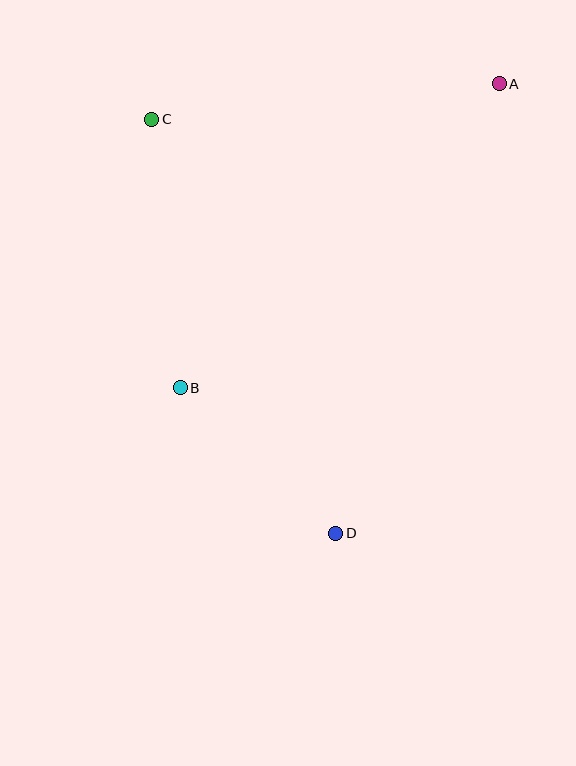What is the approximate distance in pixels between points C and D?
The distance between C and D is approximately 453 pixels.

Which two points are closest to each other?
Points B and D are closest to each other.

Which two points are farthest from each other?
Points A and D are farthest from each other.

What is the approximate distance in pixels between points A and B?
The distance between A and B is approximately 441 pixels.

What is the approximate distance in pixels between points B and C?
The distance between B and C is approximately 270 pixels.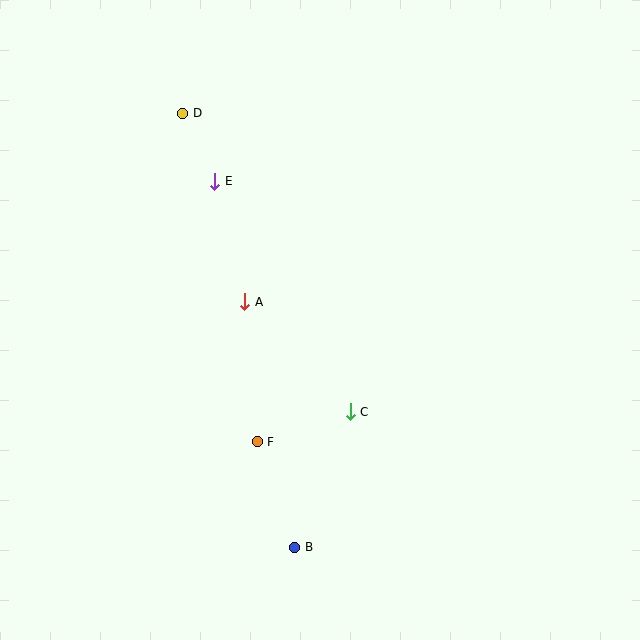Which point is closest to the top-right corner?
Point E is closest to the top-right corner.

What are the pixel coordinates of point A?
Point A is at (245, 302).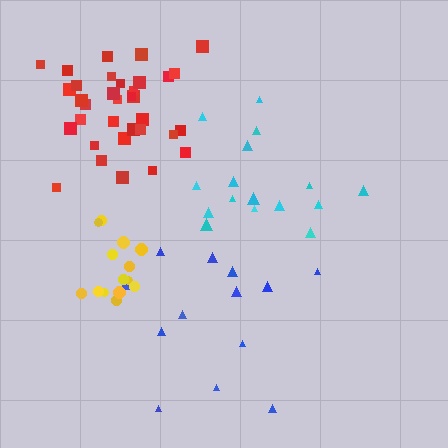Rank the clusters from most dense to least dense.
red, yellow, cyan, blue.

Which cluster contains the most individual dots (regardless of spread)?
Red (34).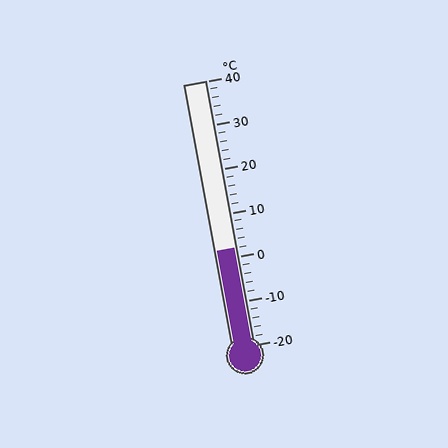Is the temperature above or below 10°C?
The temperature is below 10°C.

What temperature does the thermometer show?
The thermometer shows approximately 2°C.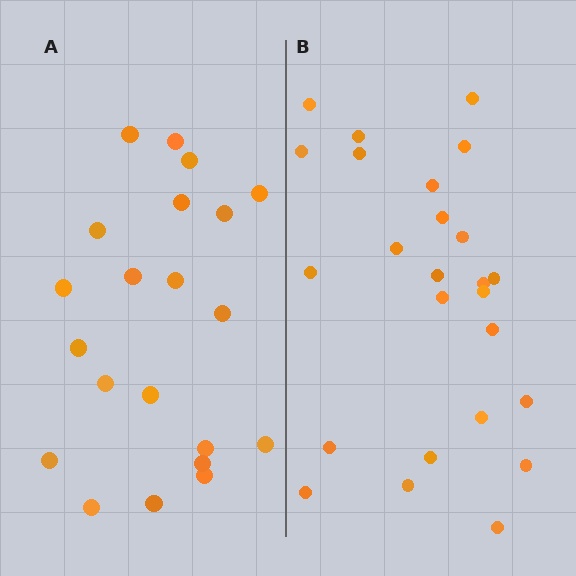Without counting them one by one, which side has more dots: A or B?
Region B (the right region) has more dots.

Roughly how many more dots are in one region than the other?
Region B has about 4 more dots than region A.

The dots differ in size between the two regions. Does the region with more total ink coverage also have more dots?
No. Region A has more total ink coverage because its dots are larger, but region B actually contains more individual dots. Total area can be misleading — the number of items is what matters here.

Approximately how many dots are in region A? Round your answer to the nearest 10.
About 20 dots. (The exact count is 21, which rounds to 20.)